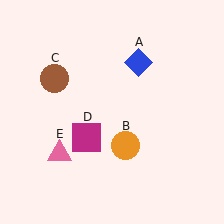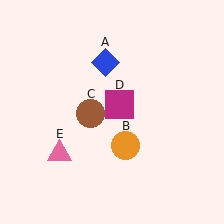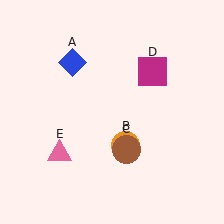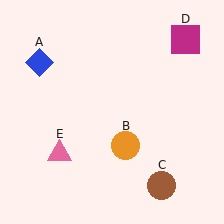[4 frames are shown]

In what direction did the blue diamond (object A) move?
The blue diamond (object A) moved left.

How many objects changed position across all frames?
3 objects changed position: blue diamond (object A), brown circle (object C), magenta square (object D).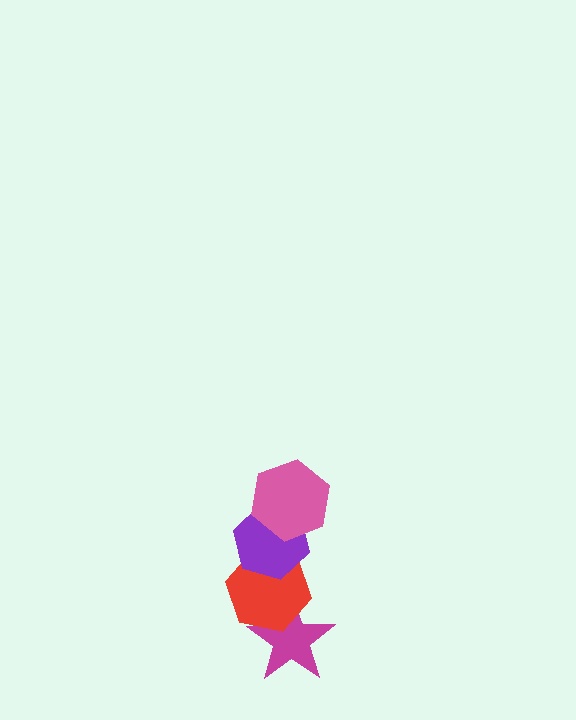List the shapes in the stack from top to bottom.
From top to bottom: the pink hexagon, the purple hexagon, the red hexagon, the magenta star.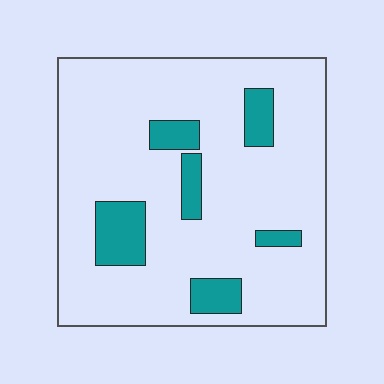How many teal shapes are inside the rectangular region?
6.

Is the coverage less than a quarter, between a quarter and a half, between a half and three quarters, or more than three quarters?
Less than a quarter.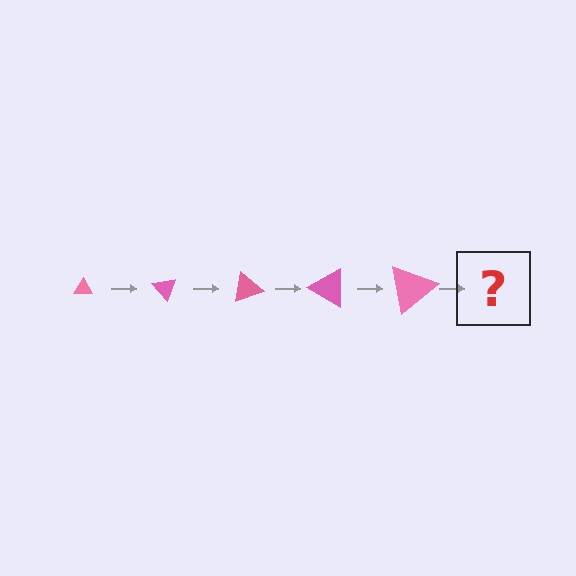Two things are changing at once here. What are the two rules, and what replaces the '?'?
The two rules are that the triangle grows larger each step and it rotates 50 degrees each step. The '?' should be a triangle, larger than the previous one and rotated 250 degrees from the start.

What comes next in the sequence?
The next element should be a triangle, larger than the previous one and rotated 250 degrees from the start.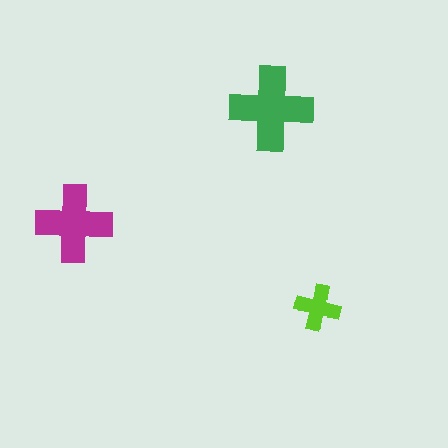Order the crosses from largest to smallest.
the green one, the magenta one, the lime one.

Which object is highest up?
The green cross is topmost.